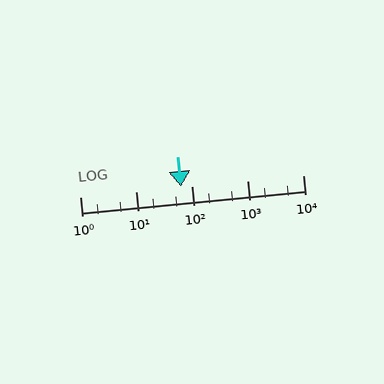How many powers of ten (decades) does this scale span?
The scale spans 4 decades, from 1 to 10000.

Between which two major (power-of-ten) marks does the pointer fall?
The pointer is between 10 and 100.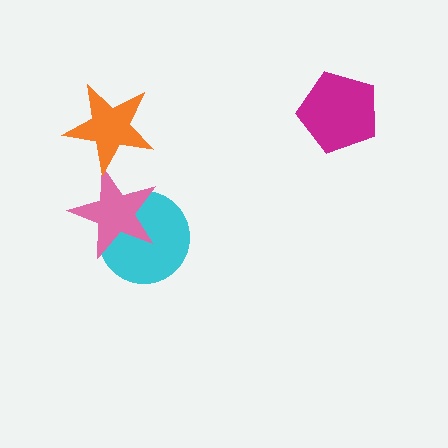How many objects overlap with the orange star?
1 object overlaps with the orange star.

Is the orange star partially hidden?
No, no other shape covers it.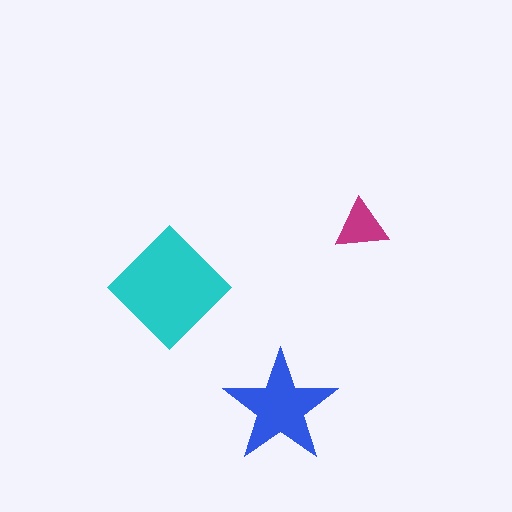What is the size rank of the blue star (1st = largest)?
2nd.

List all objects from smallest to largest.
The magenta triangle, the blue star, the cyan diamond.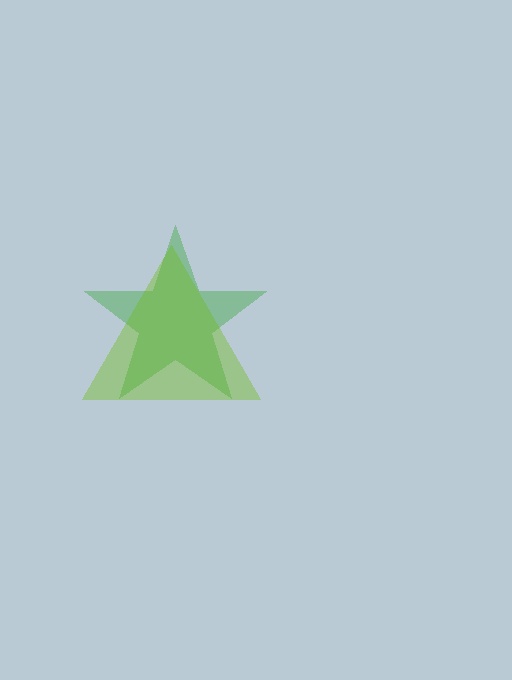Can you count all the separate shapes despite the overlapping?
Yes, there are 2 separate shapes.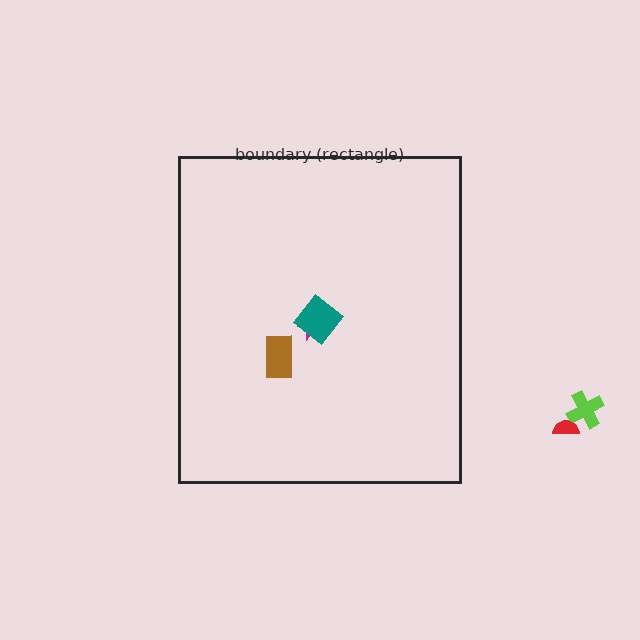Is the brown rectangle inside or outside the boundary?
Inside.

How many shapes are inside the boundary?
3 inside, 2 outside.